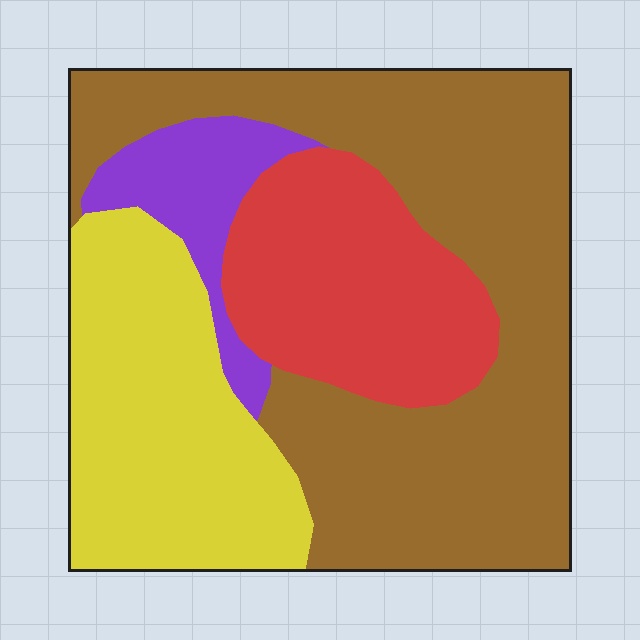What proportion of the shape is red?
Red covers 20% of the shape.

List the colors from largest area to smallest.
From largest to smallest: brown, yellow, red, purple.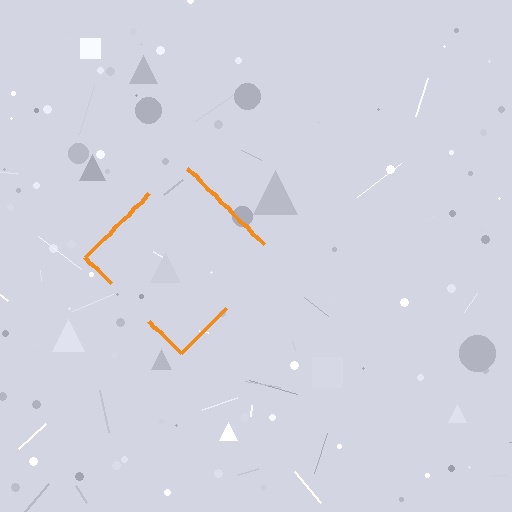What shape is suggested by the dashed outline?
The dashed outline suggests a diamond.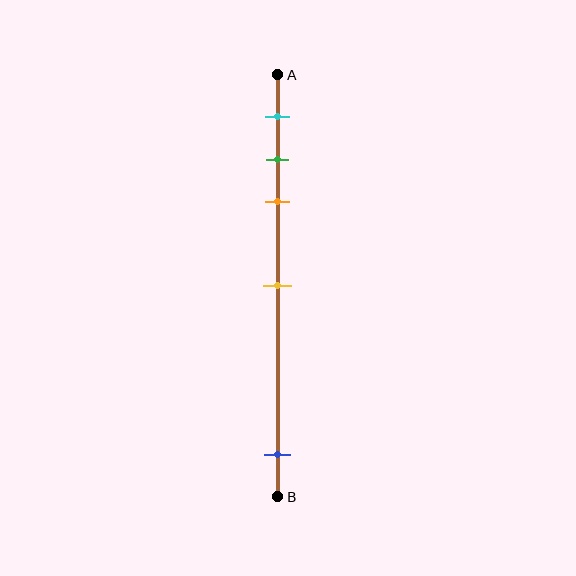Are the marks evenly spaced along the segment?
No, the marks are not evenly spaced.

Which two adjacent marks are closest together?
The green and orange marks are the closest adjacent pair.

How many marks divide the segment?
There are 5 marks dividing the segment.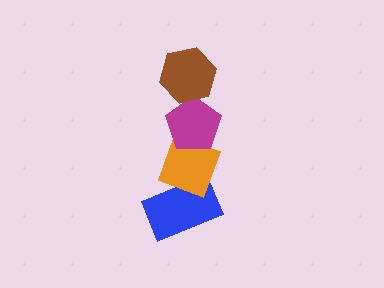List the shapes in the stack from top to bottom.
From top to bottom: the brown hexagon, the magenta pentagon, the orange diamond, the blue rectangle.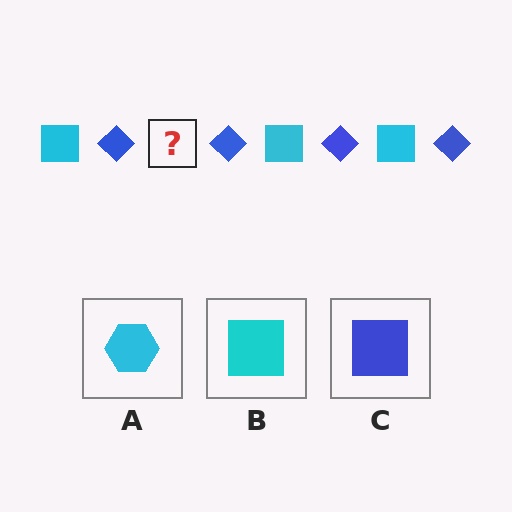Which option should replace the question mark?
Option B.